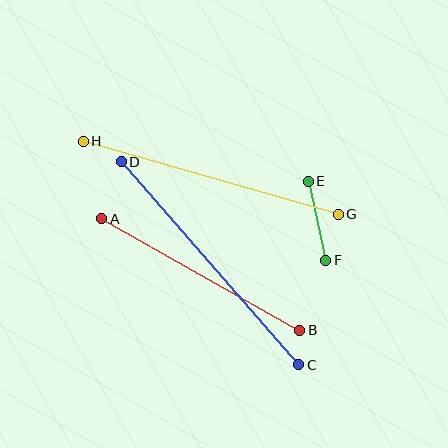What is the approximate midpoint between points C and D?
The midpoint is at approximately (210, 263) pixels.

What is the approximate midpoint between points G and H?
The midpoint is at approximately (211, 178) pixels.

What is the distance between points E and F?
The distance is approximately 81 pixels.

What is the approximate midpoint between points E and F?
The midpoint is at approximately (317, 221) pixels.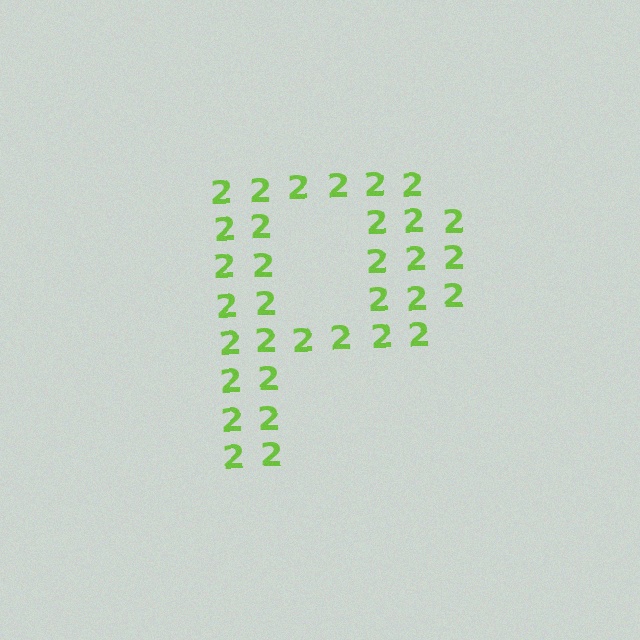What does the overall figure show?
The overall figure shows the letter P.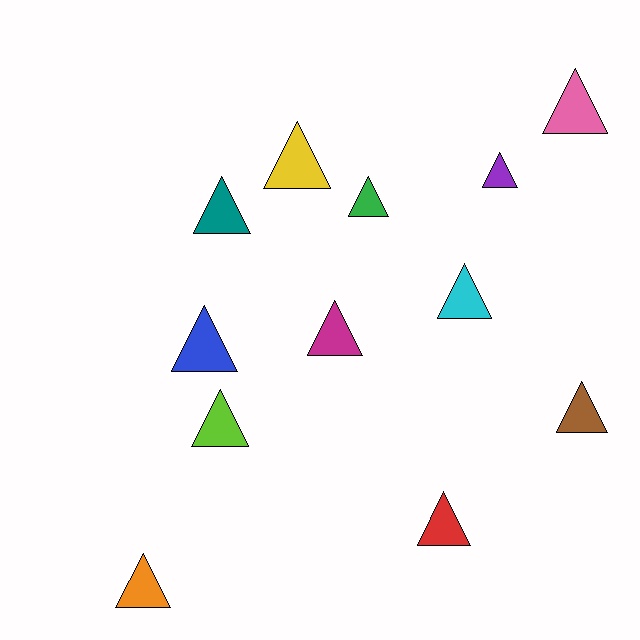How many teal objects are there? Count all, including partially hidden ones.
There is 1 teal object.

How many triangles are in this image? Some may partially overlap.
There are 12 triangles.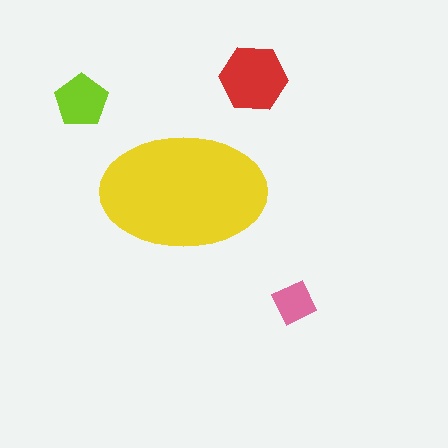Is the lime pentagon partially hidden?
No, the lime pentagon is fully visible.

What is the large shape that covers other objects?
A yellow ellipse.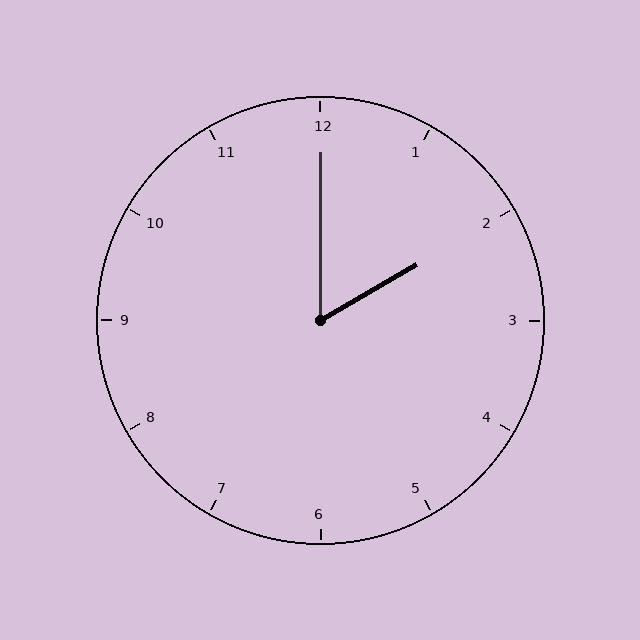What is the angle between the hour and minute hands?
Approximately 60 degrees.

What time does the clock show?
2:00.